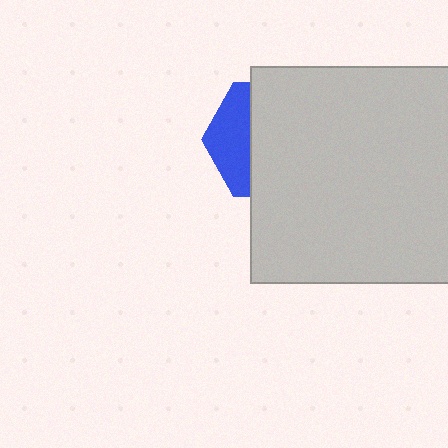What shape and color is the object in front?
The object in front is a light gray square.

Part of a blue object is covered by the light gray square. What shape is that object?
It is a hexagon.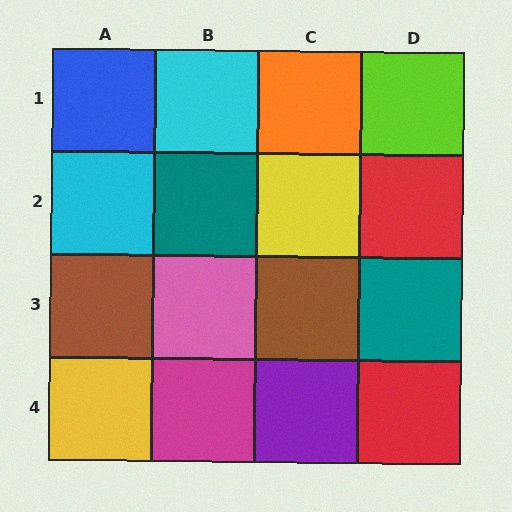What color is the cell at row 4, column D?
Red.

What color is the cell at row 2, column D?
Red.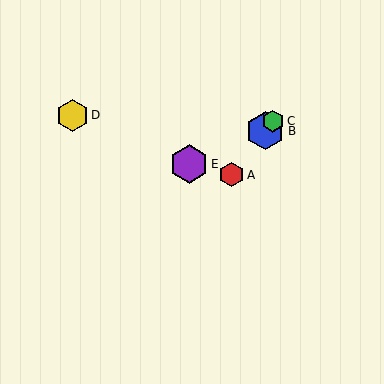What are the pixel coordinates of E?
Object E is at (189, 164).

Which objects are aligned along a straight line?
Objects A, B, C are aligned along a straight line.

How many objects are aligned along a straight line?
3 objects (A, B, C) are aligned along a straight line.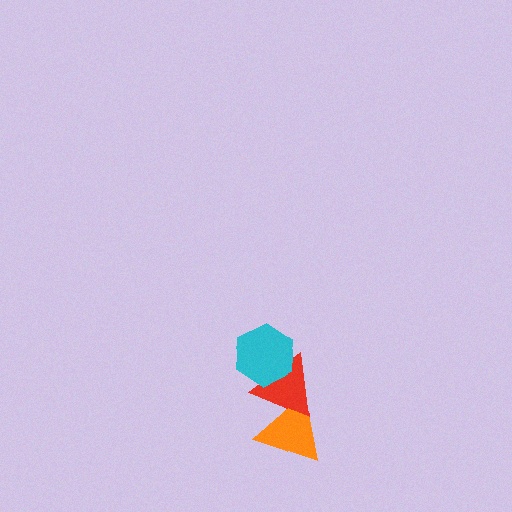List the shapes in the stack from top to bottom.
From top to bottom: the cyan hexagon, the red triangle, the orange triangle.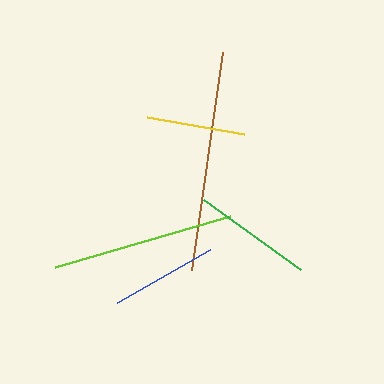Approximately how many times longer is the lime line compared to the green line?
The lime line is approximately 1.5 times the length of the green line.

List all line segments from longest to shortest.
From longest to shortest: brown, lime, green, blue, yellow.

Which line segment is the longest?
The brown line is the longest at approximately 220 pixels.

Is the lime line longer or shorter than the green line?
The lime line is longer than the green line.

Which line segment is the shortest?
The yellow line is the shortest at approximately 99 pixels.